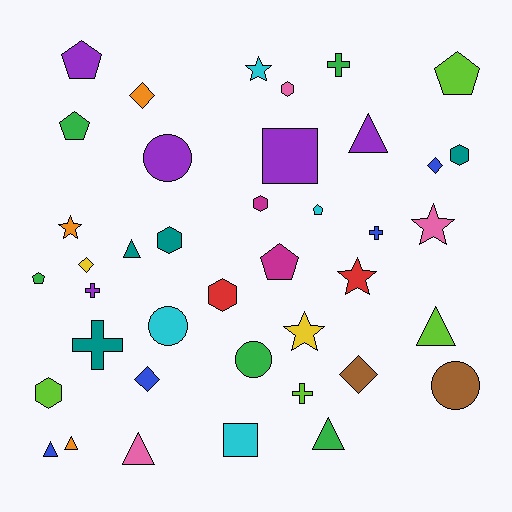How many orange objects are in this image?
There are 3 orange objects.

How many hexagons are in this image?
There are 6 hexagons.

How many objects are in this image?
There are 40 objects.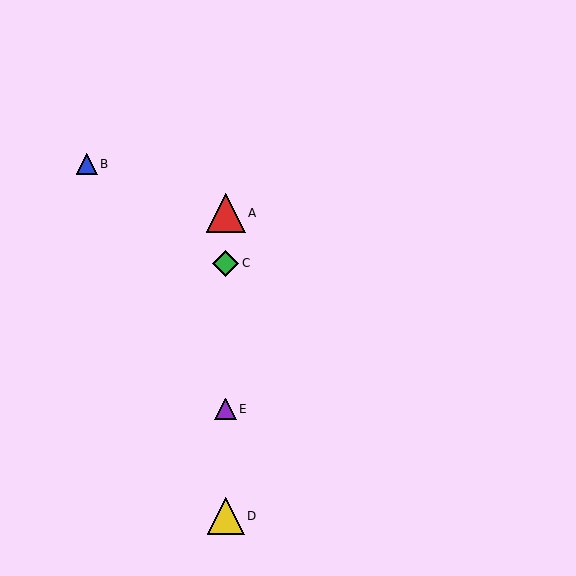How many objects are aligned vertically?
4 objects (A, C, D, E) are aligned vertically.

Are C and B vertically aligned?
No, C is at x≈226 and B is at x≈87.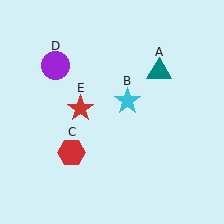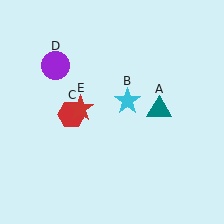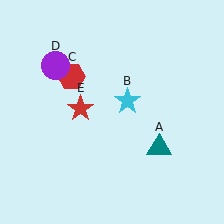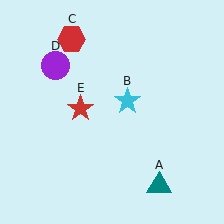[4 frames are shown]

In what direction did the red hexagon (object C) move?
The red hexagon (object C) moved up.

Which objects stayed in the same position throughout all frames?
Cyan star (object B) and purple circle (object D) and red star (object E) remained stationary.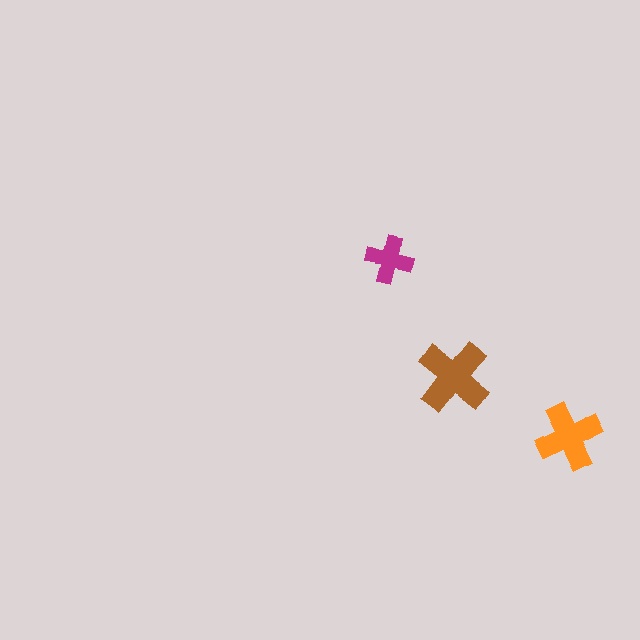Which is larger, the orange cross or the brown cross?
The brown one.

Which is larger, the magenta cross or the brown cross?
The brown one.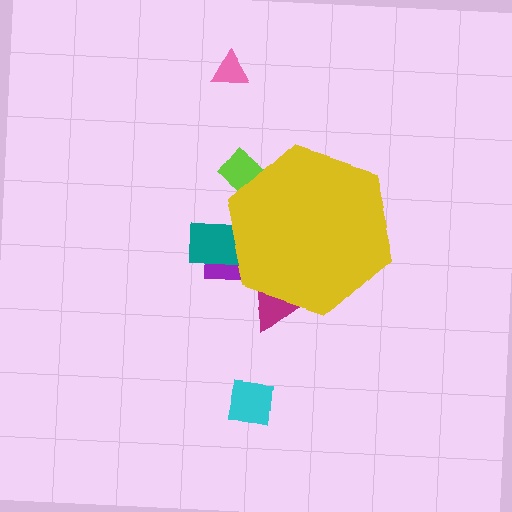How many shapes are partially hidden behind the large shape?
4 shapes are partially hidden.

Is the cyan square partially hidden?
No, the cyan square is fully visible.